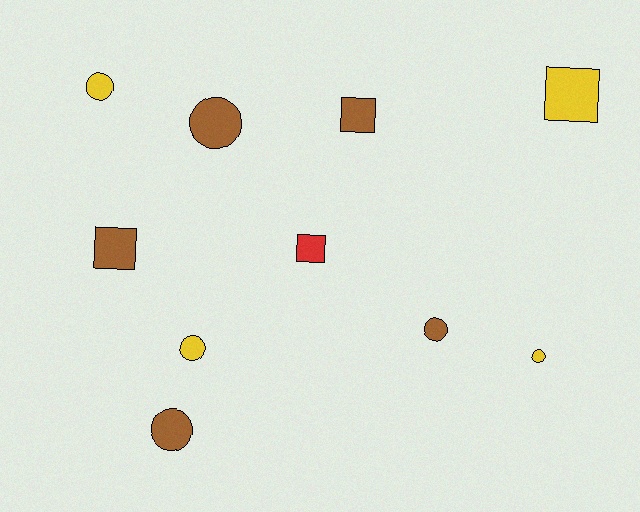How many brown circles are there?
There are 3 brown circles.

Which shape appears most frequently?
Circle, with 6 objects.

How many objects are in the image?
There are 10 objects.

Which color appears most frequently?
Brown, with 5 objects.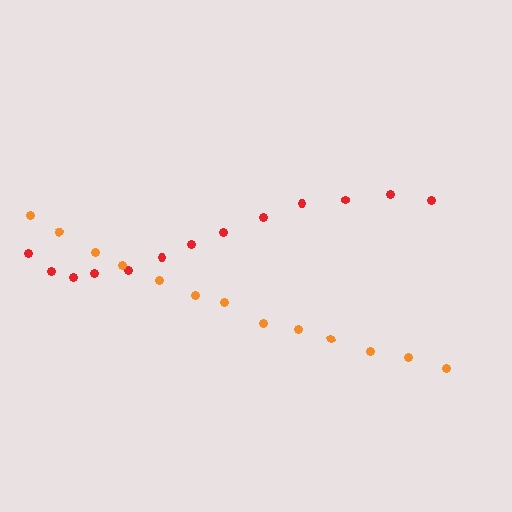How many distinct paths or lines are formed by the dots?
There are 2 distinct paths.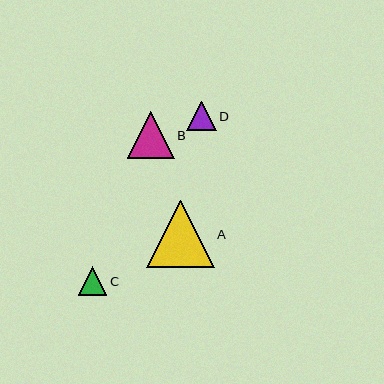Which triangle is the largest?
Triangle A is the largest with a size of approximately 68 pixels.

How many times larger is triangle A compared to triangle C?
Triangle A is approximately 2.4 times the size of triangle C.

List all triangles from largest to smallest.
From largest to smallest: A, B, D, C.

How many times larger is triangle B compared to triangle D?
Triangle B is approximately 1.6 times the size of triangle D.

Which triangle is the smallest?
Triangle C is the smallest with a size of approximately 29 pixels.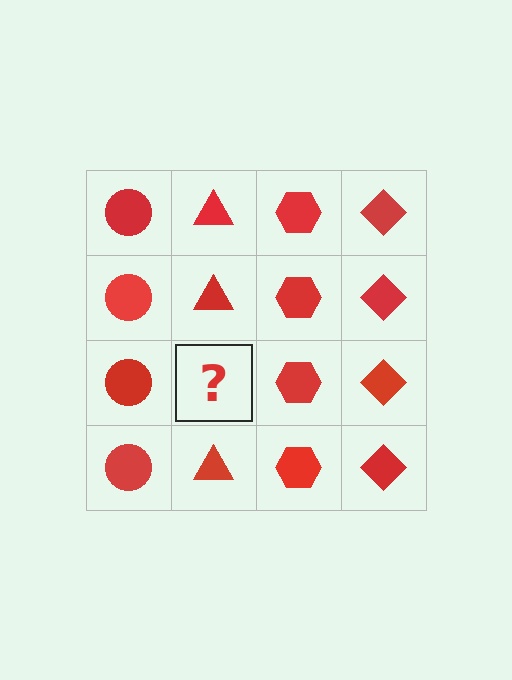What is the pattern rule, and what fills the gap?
The rule is that each column has a consistent shape. The gap should be filled with a red triangle.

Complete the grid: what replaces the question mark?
The question mark should be replaced with a red triangle.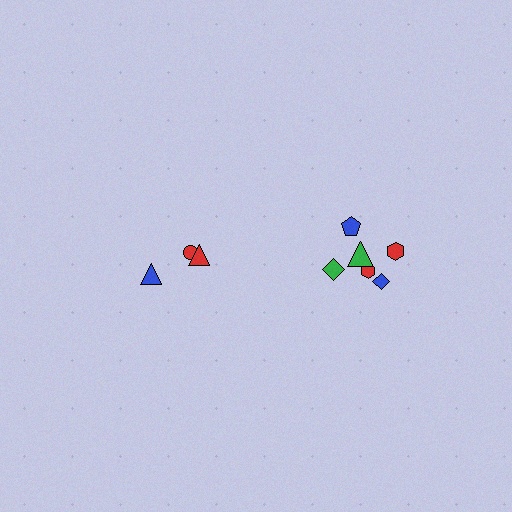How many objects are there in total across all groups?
There are 9 objects.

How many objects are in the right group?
There are 6 objects.